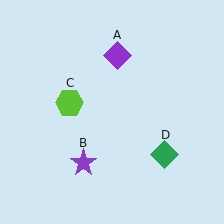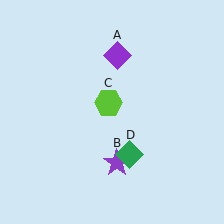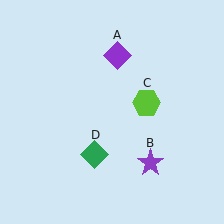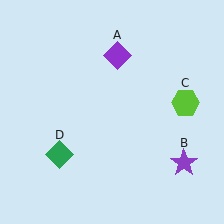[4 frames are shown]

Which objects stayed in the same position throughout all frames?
Purple diamond (object A) remained stationary.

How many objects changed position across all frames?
3 objects changed position: purple star (object B), lime hexagon (object C), green diamond (object D).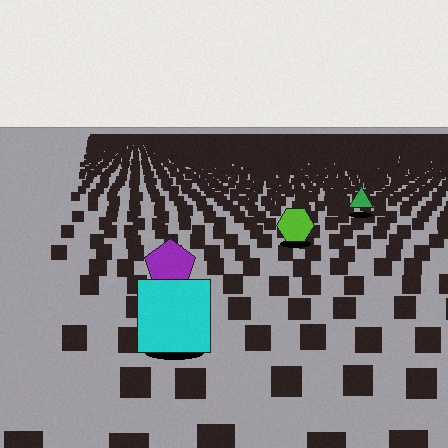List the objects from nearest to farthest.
From nearest to farthest: the cyan square, the purple pentagon, the lime hexagon, the green triangle.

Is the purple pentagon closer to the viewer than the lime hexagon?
Yes. The purple pentagon is closer — you can tell from the texture gradient: the ground texture is coarser near it.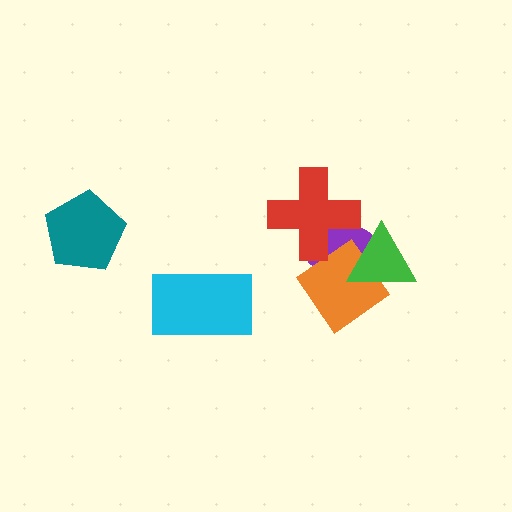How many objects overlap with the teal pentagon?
0 objects overlap with the teal pentagon.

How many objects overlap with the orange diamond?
2 objects overlap with the orange diamond.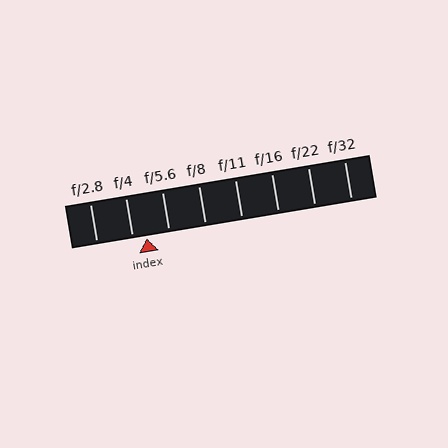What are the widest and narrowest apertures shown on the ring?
The widest aperture shown is f/2.8 and the narrowest is f/32.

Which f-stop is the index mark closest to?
The index mark is closest to f/4.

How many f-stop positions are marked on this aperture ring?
There are 8 f-stop positions marked.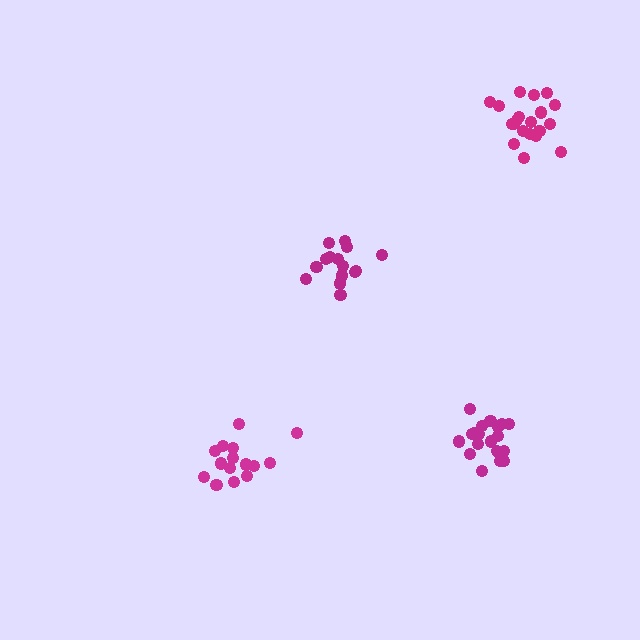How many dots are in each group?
Group 1: 15 dots, Group 2: 15 dots, Group 3: 20 dots, Group 4: 20 dots (70 total).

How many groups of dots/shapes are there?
There are 4 groups.